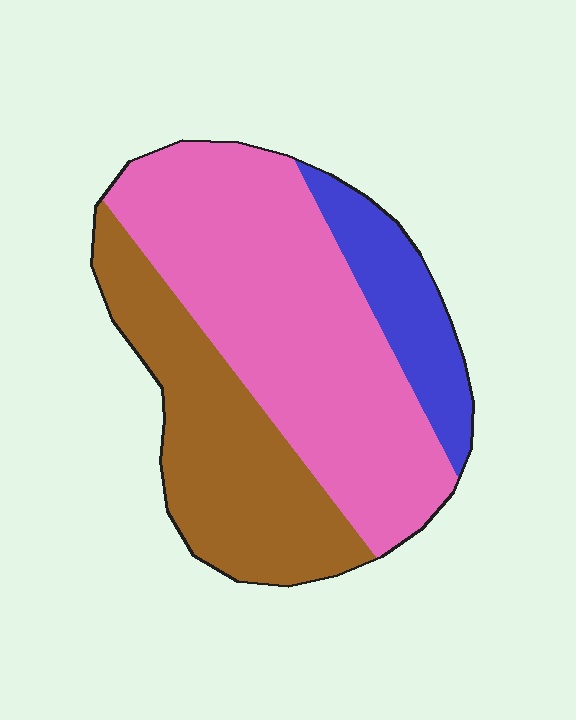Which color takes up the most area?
Pink, at roughly 55%.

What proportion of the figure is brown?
Brown takes up about one third (1/3) of the figure.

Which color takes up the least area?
Blue, at roughly 15%.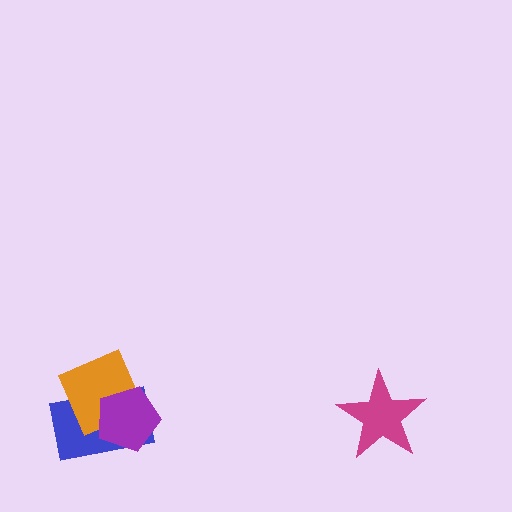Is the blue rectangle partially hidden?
Yes, it is partially covered by another shape.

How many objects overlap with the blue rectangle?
2 objects overlap with the blue rectangle.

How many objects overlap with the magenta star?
0 objects overlap with the magenta star.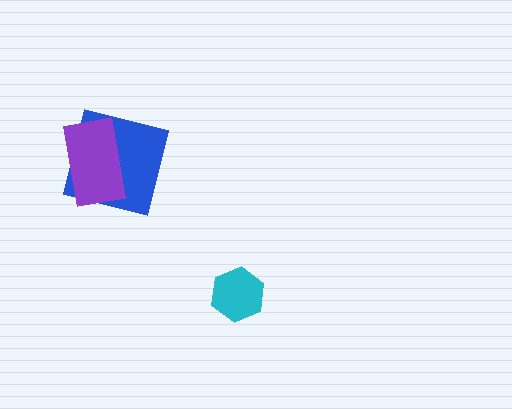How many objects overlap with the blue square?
1 object overlaps with the blue square.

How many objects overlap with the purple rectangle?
1 object overlaps with the purple rectangle.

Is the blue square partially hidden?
Yes, it is partially covered by another shape.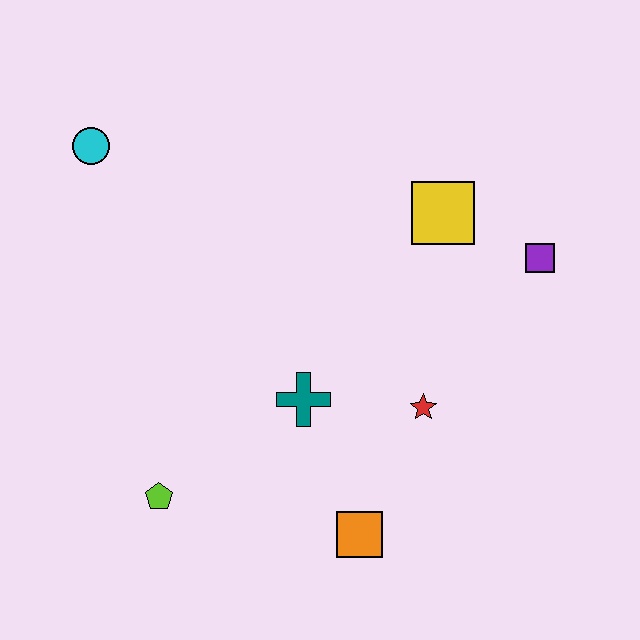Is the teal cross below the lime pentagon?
No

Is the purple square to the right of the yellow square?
Yes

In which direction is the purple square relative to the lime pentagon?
The purple square is to the right of the lime pentagon.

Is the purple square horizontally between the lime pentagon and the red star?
No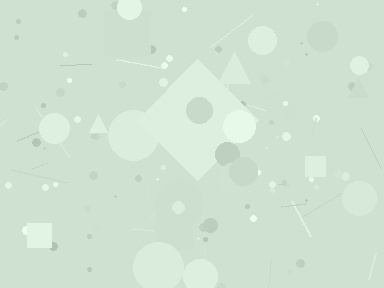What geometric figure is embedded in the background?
A diamond is embedded in the background.